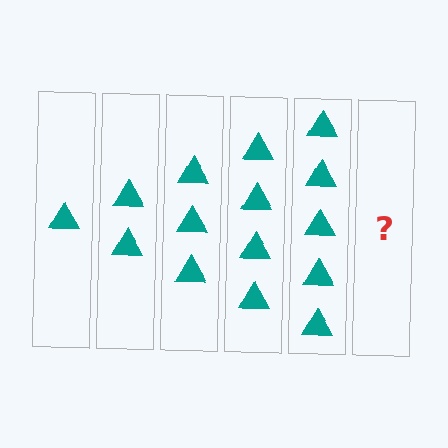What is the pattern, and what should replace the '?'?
The pattern is that each step adds one more triangle. The '?' should be 6 triangles.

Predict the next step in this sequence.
The next step is 6 triangles.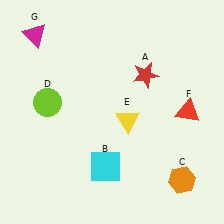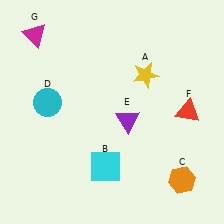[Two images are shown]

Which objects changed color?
A changed from red to yellow. D changed from lime to cyan. E changed from yellow to purple.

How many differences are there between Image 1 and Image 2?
There are 3 differences between the two images.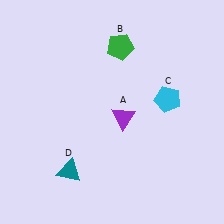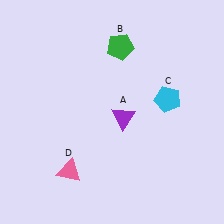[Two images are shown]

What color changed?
The triangle (D) changed from teal in Image 1 to pink in Image 2.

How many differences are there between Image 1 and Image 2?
There is 1 difference between the two images.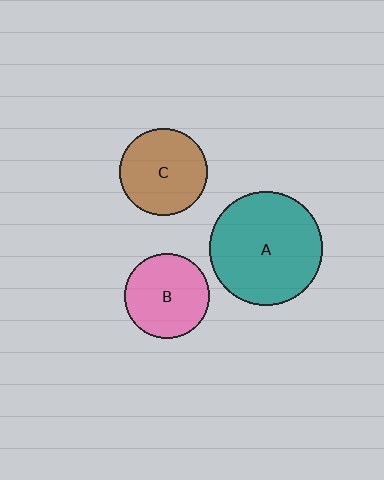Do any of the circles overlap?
No, none of the circles overlap.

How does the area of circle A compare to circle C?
Approximately 1.7 times.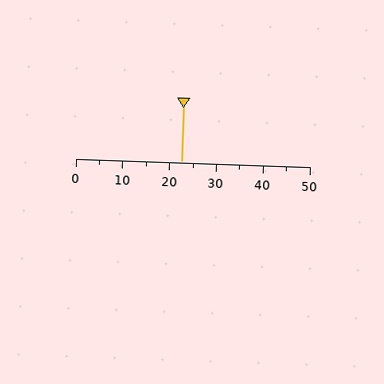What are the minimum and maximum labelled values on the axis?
The axis runs from 0 to 50.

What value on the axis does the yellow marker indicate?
The marker indicates approximately 22.5.